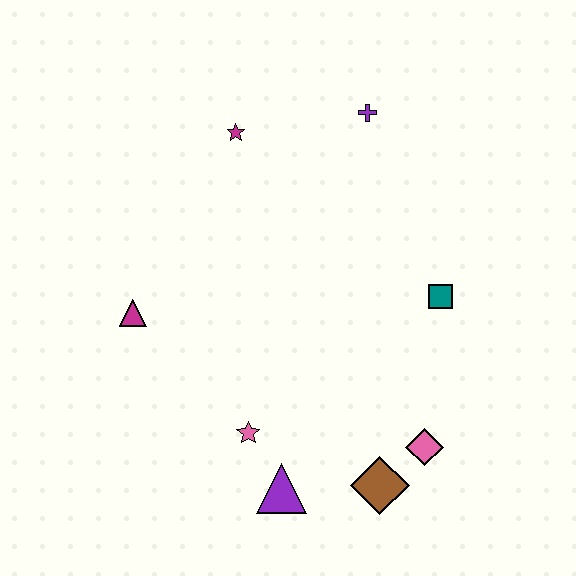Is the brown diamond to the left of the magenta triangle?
No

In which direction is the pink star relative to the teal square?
The pink star is to the left of the teal square.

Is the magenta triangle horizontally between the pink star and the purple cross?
No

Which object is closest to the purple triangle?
The pink star is closest to the purple triangle.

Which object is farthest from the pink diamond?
The magenta star is farthest from the pink diamond.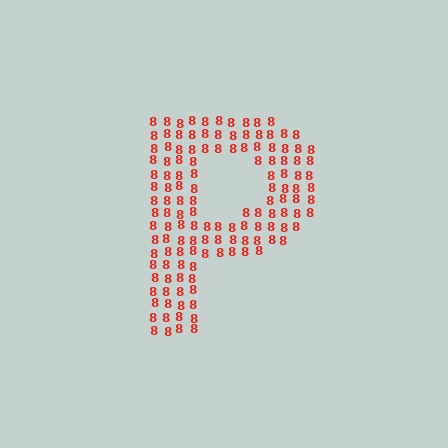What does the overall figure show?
The overall figure shows the letter P.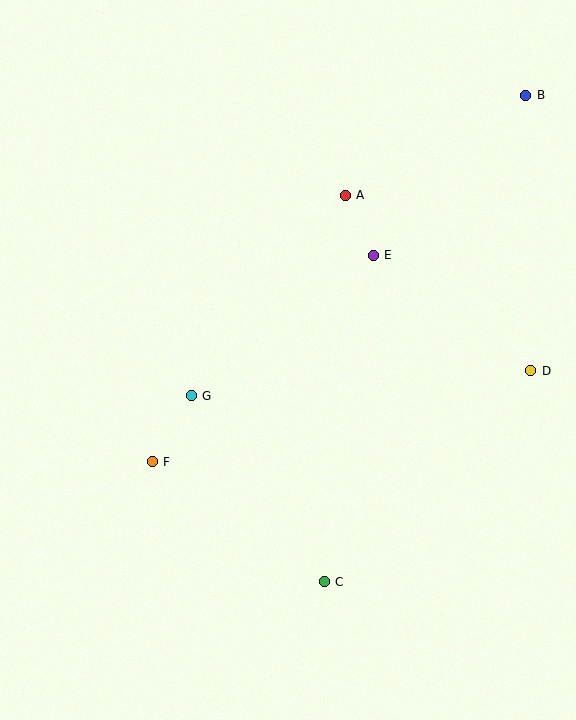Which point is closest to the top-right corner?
Point B is closest to the top-right corner.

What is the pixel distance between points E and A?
The distance between E and A is 66 pixels.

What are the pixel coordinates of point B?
Point B is at (526, 95).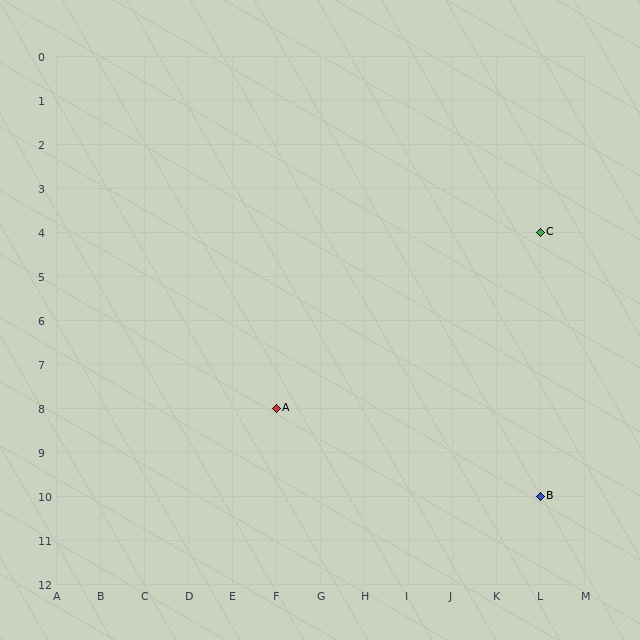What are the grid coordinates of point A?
Point A is at grid coordinates (F, 8).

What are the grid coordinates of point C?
Point C is at grid coordinates (L, 4).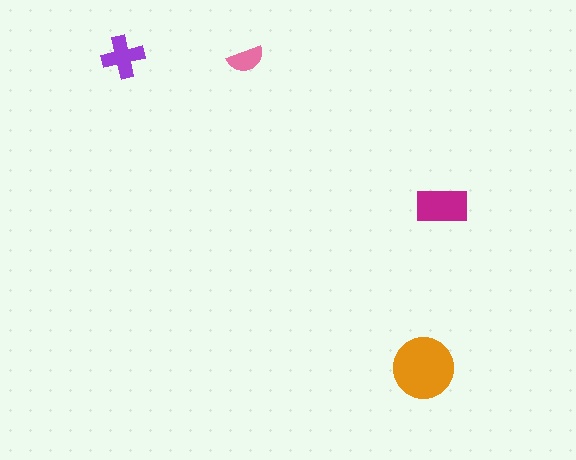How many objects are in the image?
There are 4 objects in the image.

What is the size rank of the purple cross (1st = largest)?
3rd.